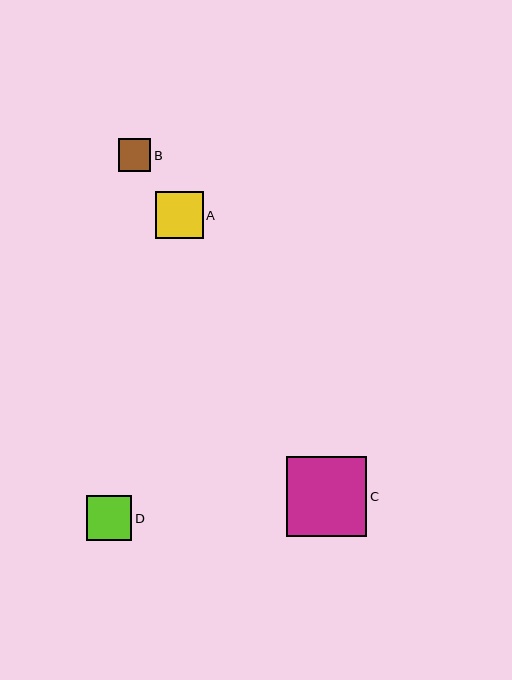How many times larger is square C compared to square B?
Square C is approximately 2.5 times the size of square B.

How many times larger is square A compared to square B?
Square A is approximately 1.5 times the size of square B.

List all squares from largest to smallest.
From largest to smallest: C, A, D, B.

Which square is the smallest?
Square B is the smallest with a size of approximately 33 pixels.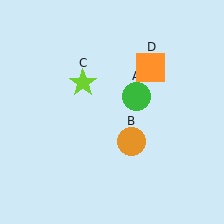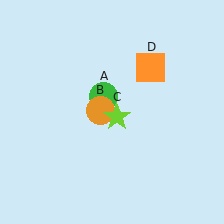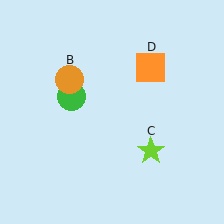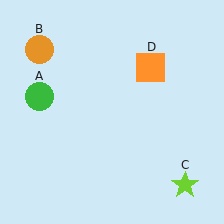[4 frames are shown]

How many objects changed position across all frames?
3 objects changed position: green circle (object A), orange circle (object B), lime star (object C).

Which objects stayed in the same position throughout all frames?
Orange square (object D) remained stationary.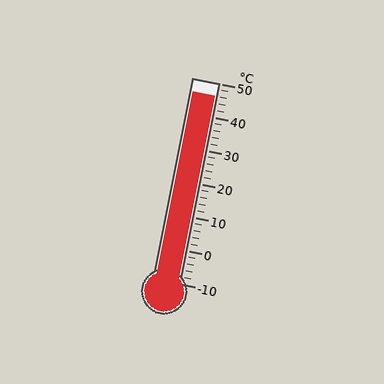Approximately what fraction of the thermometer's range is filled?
The thermometer is filled to approximately 95% of its range.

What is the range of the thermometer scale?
The thermometer scale ranges from -10°C to 50°C.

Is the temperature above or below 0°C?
The temperature is above 0°C.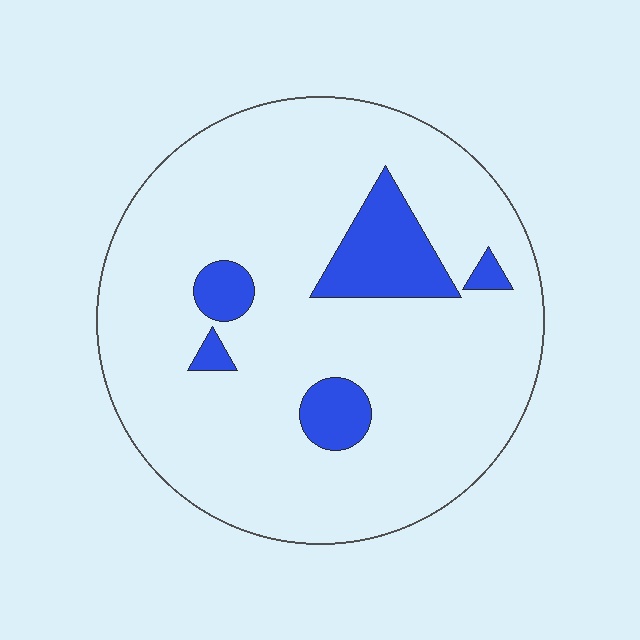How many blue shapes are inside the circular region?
5.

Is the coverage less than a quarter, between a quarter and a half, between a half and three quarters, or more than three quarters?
Less than a quarter.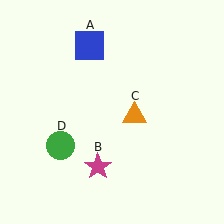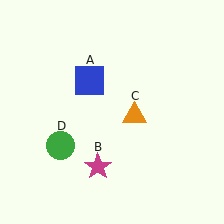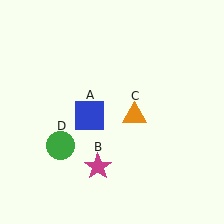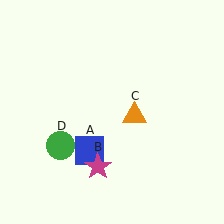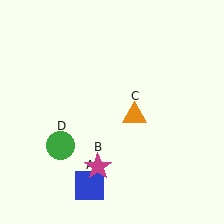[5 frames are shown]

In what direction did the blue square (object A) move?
The blue square (object A) moved down.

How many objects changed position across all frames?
1 object changed position: blue square (object A).